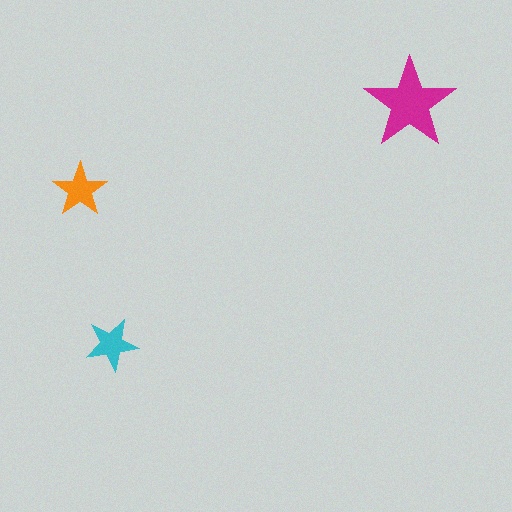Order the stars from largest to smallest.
the magenta one, the orange one, the cyan one.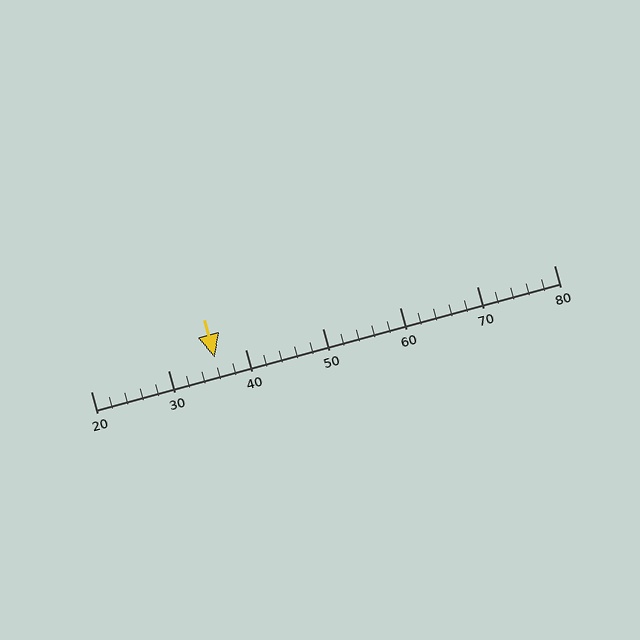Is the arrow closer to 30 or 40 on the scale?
The arrow is closer to 40.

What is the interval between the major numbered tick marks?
The major tick marks are spaced 10 units apart.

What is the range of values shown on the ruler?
The ruler shows values from 20 to 80.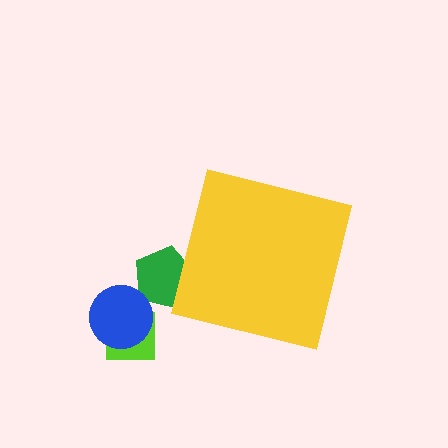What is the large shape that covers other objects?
A yellow square.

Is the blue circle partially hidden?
No, the blue circle is fully visible.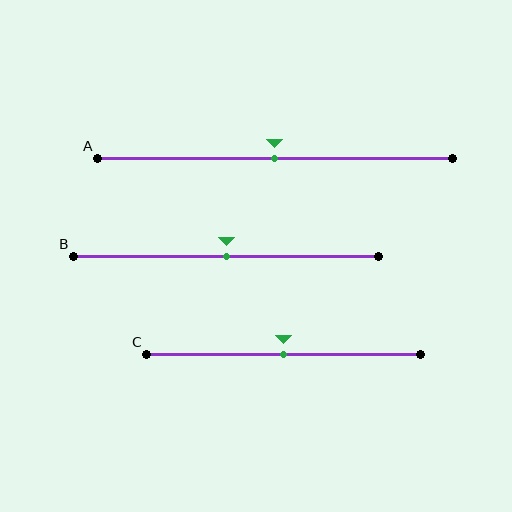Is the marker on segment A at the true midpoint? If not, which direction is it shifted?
Yes, the marker on segment A is at the true midpoint.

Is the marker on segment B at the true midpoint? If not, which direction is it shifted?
Yes, the marker on segment B is at the true midpoint.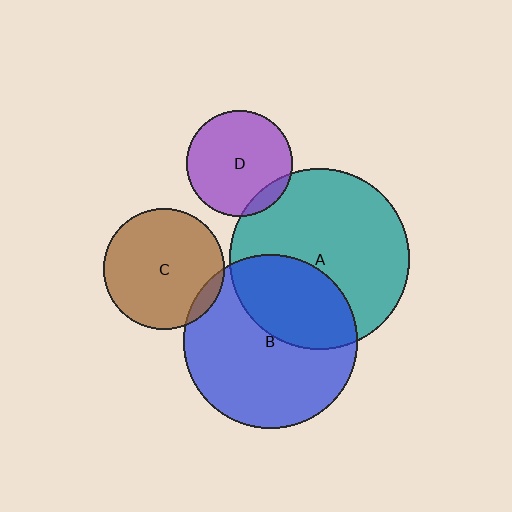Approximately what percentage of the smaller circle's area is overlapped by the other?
Approximately 10%.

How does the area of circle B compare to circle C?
Approximately 2.1 times.